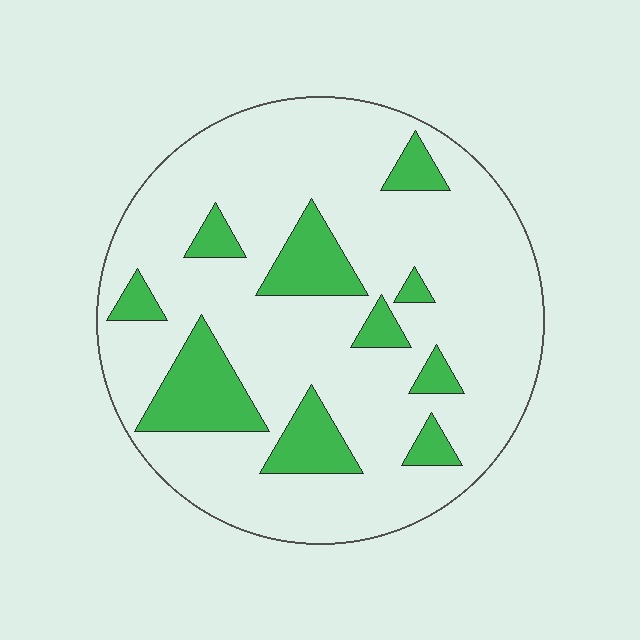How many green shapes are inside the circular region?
10.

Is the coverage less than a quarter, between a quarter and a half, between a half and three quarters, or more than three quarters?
Less than a quarter.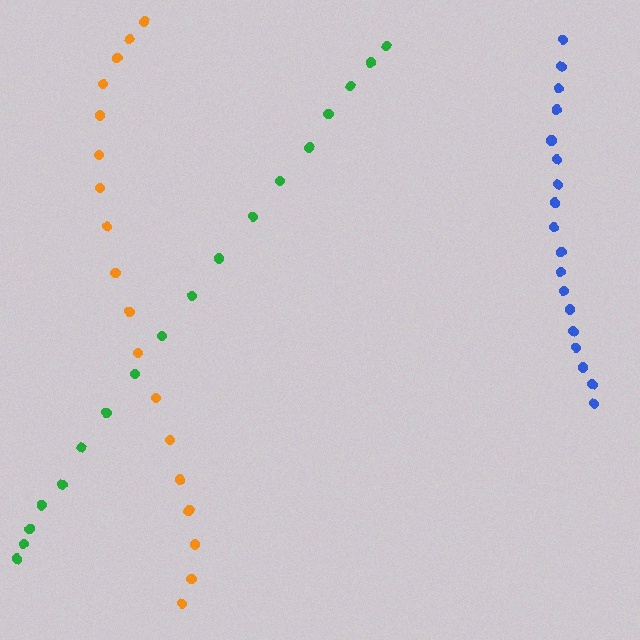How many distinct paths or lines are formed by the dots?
There are 3 distinct paths.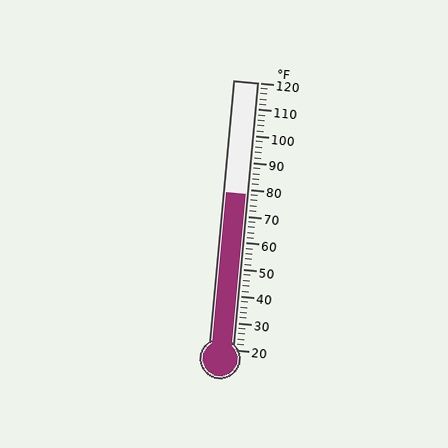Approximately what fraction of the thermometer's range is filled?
The thermometer is filled to approximately 60% of its range.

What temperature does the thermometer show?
The thermometer shows approximately 78°F.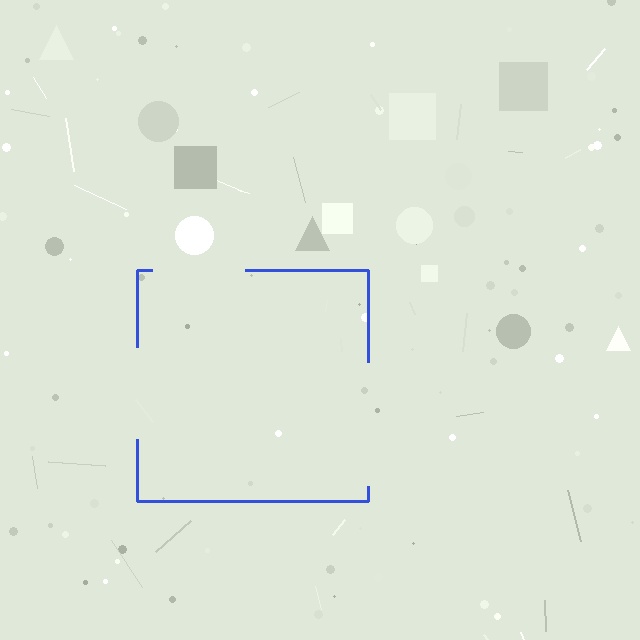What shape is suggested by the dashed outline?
The dashed outline suggests a square.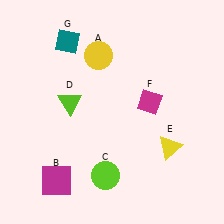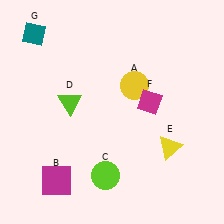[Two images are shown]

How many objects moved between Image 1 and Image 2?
2 objects moved between the two images.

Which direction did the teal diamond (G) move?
The teal diamond (G) moved left.